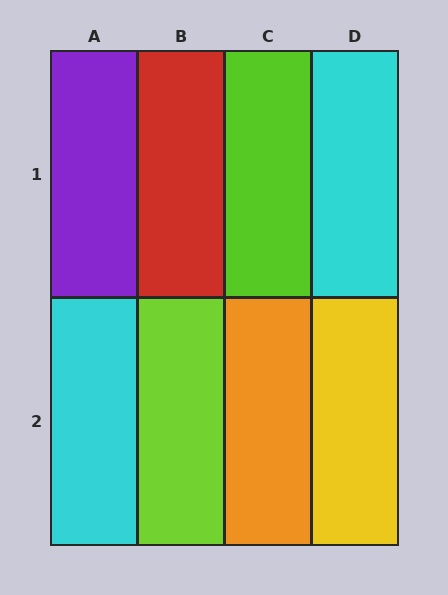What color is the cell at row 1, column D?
Cyan.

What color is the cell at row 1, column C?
Lime.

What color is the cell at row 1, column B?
Red.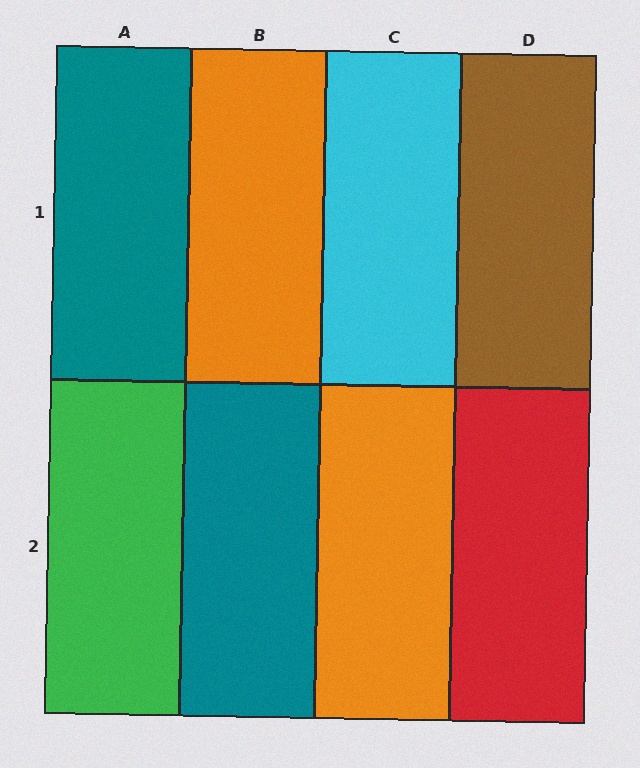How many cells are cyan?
1 cell is cyan.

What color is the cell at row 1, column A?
Teal.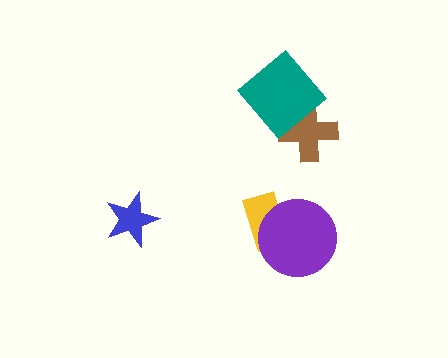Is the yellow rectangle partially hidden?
Yes, it is partially covered by another shape.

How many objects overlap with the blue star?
0 objects overlap with the blue star.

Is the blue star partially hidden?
No, no other shape covers it.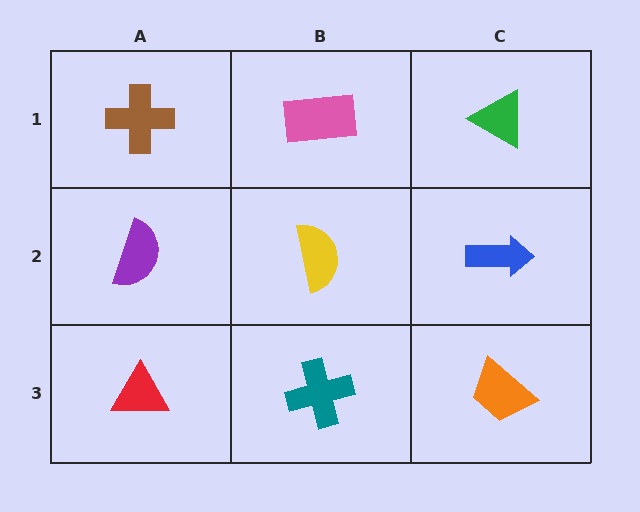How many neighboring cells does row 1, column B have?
3.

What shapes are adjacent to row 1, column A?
A purple semicircle (row 2, column A), a pink rectangle (row 1, column B).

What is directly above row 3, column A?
A purple semicircle.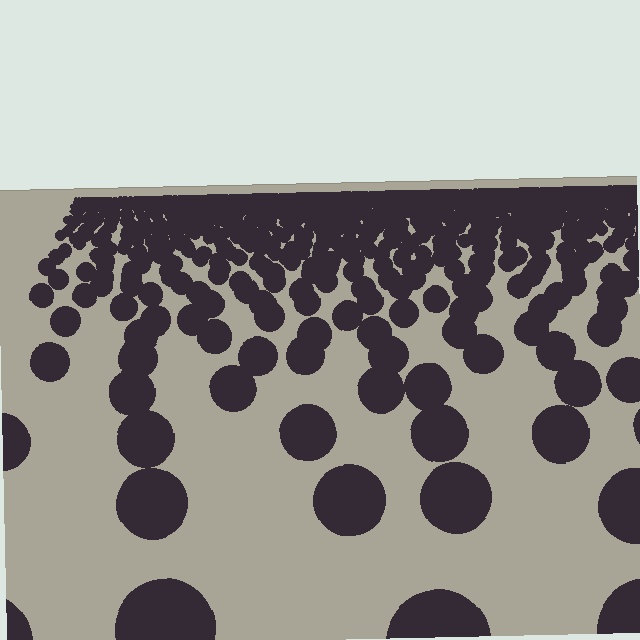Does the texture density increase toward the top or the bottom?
Density increases toward the top.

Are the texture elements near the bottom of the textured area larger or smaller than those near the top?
Larger. Near the bottom, elements are closer to the viewer and appear at a bigger on-screen size.